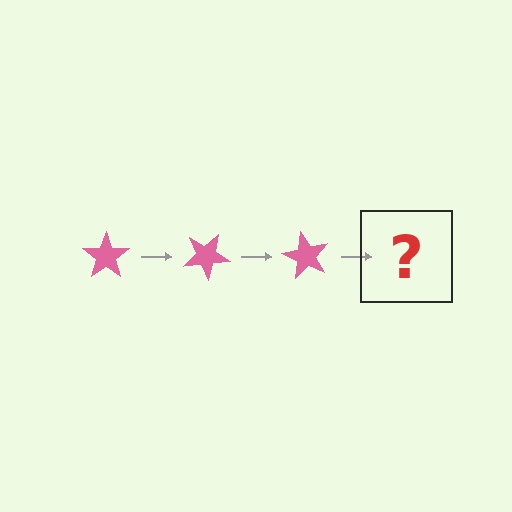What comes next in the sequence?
The next element should be a pink star rotated 90 degrees.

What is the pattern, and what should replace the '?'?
The pattern is that the star rotates 30 degrees each step. The '?' should be a pink star rotated 90 degrees.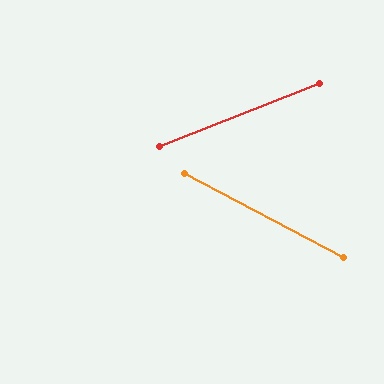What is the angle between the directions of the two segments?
Approximately 49 degrees.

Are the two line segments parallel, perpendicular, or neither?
Neither parallel nor perpendicular — they differ by about 49°.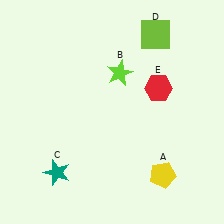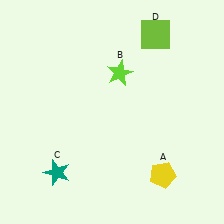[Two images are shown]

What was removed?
The red hexagon (E) was removed in Image 2.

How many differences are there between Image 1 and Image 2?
There is 1 difference between the two images.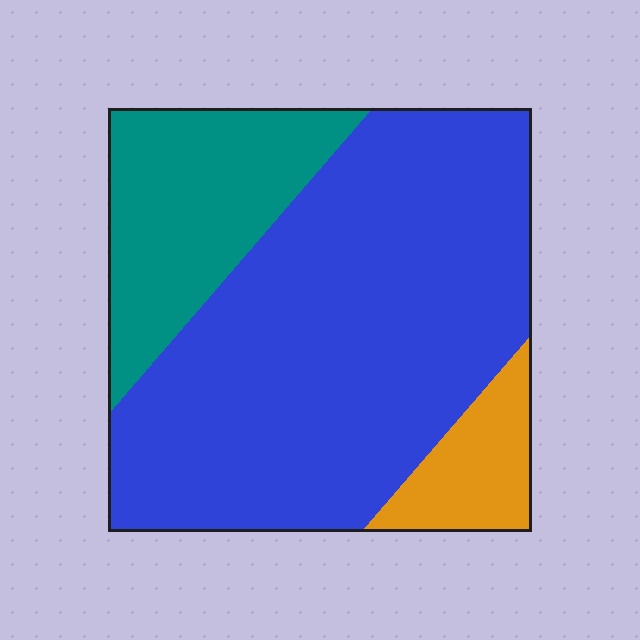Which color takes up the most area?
Blue, at roughly 70%.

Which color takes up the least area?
Orange, at roughly 10%.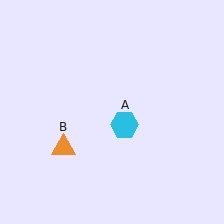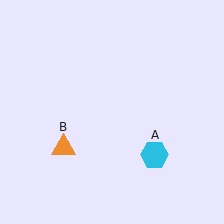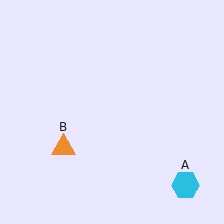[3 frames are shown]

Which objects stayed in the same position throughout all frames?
Orange triangle (object B) remained stationary.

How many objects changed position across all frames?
1 object changed position: cyan hexagon (object A).